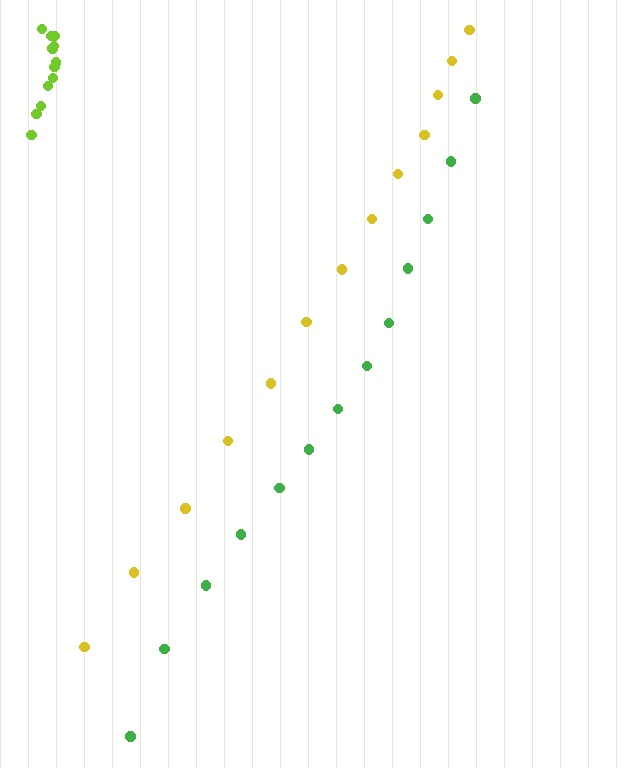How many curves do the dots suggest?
There are 3 distinct paths.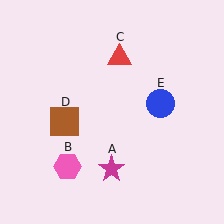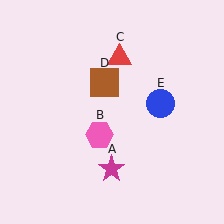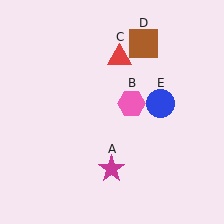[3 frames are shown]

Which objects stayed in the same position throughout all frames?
Magenta star (object A) and red triangle (object C) and blue circle (object E) remained stationary.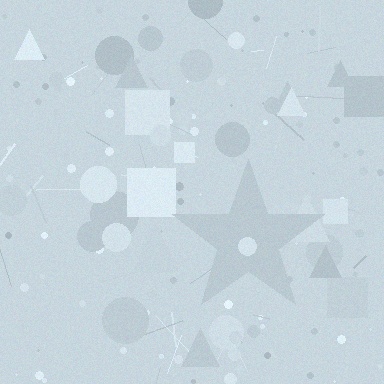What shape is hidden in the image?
A star is hidden in the image.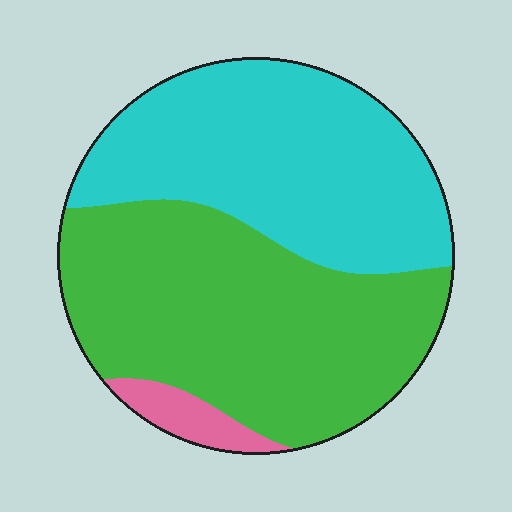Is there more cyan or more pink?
Cyan.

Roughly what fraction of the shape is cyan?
Cyan takes up between a quarter and a half of the shape.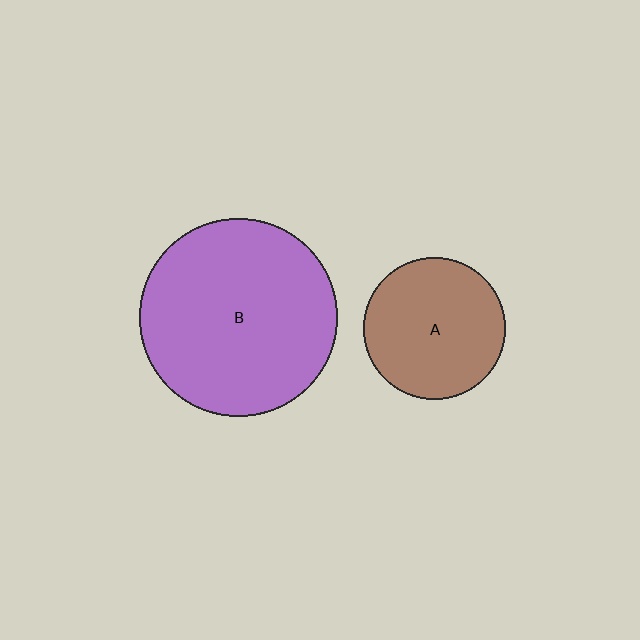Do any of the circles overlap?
No, none of the circles overlap.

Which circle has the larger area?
Circle B (purple).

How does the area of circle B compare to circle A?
Approximately 1.9 times.